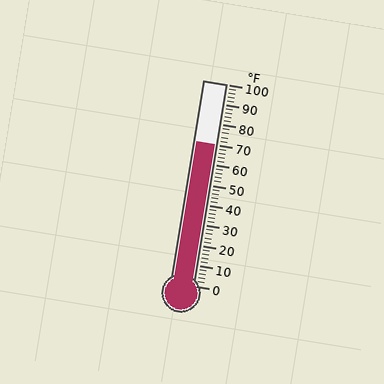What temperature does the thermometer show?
The thermometer shows approximately 70°F.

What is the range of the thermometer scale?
The thermometer scale ranges from 0°F to 100°F.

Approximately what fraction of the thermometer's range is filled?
The thermometer is filled to approximately 70% of its range.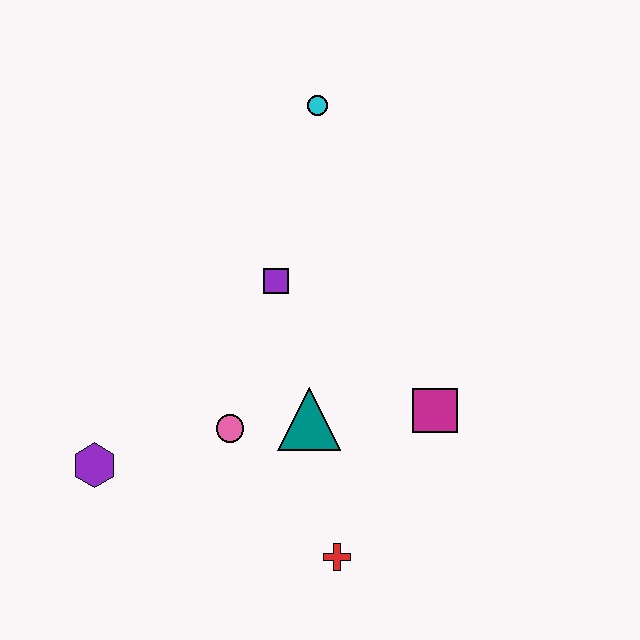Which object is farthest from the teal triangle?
The cyan circle is farthest from the teal triangle.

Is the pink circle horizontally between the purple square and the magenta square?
No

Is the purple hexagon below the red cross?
No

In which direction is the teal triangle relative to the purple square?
The teal triangle is below the purple square.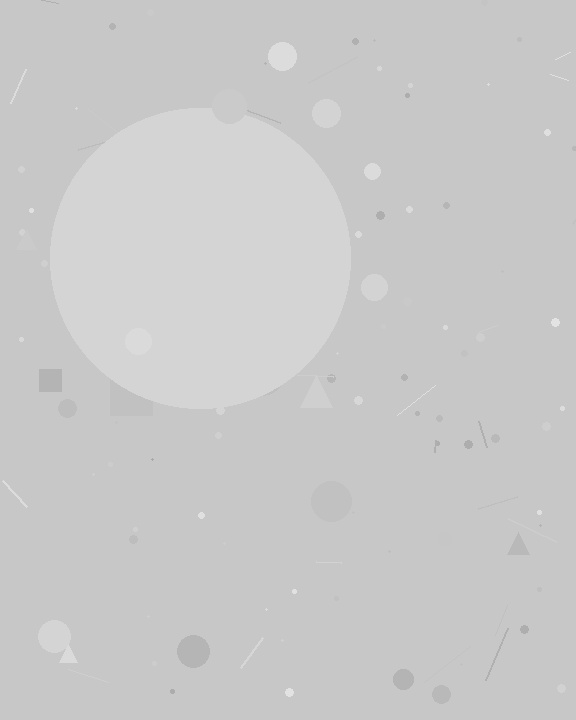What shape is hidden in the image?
A circle is hidden in the image.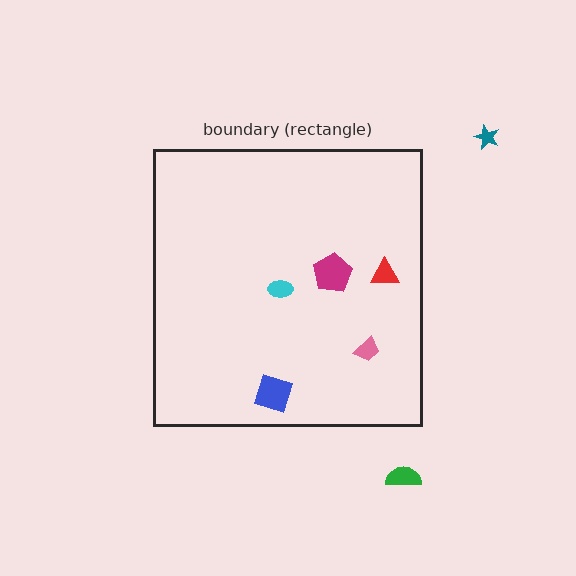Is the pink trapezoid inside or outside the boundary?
Inside.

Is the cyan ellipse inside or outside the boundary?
Inside.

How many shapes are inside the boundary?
5 inside, 2 outside.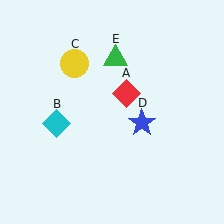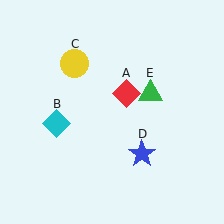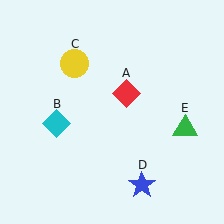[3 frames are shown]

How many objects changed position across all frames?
2 objects changed position: blue star (object D), green triangle (object E).